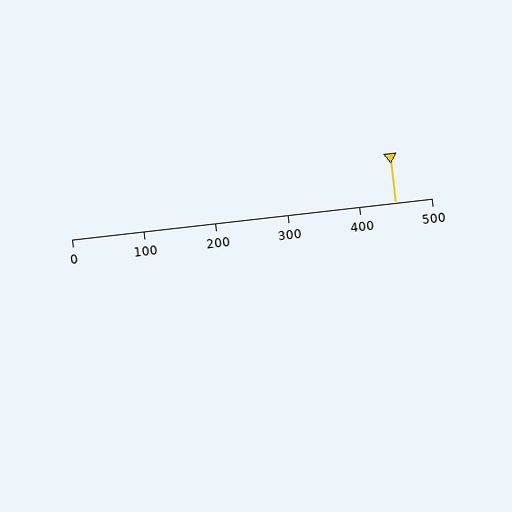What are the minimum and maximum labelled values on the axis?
The axis runs from 0 to 500.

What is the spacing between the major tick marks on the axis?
The major ticks are spaced 100 apart.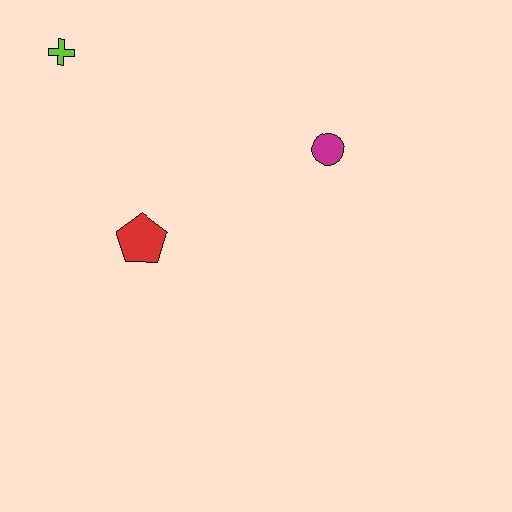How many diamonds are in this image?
There are no diamonds.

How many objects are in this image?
There are 3 objects.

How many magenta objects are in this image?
There is 1 magenta object.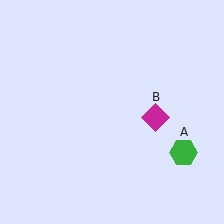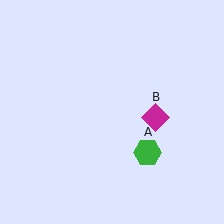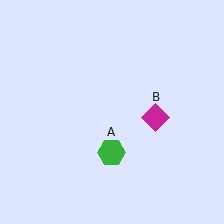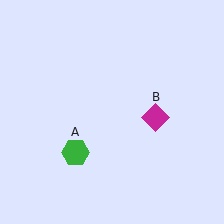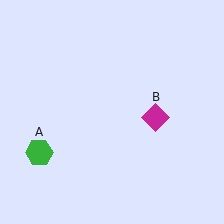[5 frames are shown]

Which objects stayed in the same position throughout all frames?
Magenta diamond (object B) remained stationary.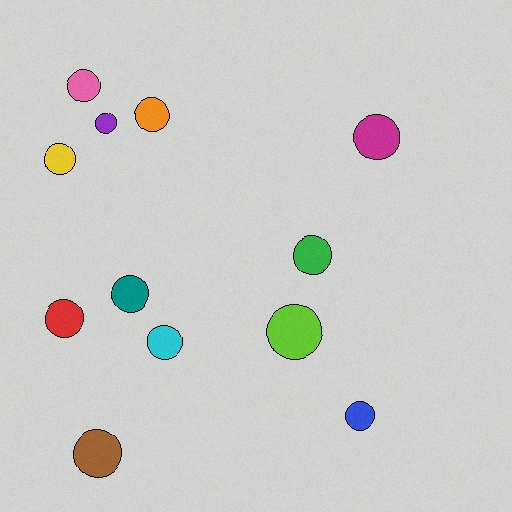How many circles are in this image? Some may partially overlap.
There are 12 circles.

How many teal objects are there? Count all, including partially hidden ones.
There is 1 teal object.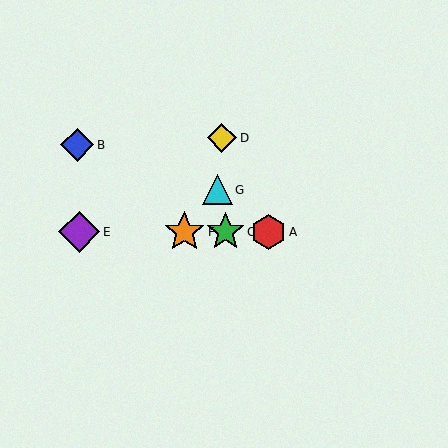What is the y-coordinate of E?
Object E is at y≈232.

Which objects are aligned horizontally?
Objects A, C, E, F are aligned horizontally.